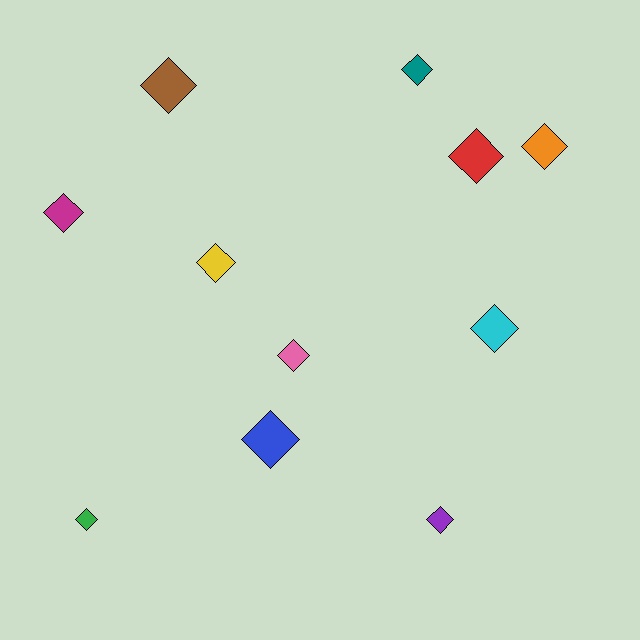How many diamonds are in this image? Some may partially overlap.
There are 11 diamonds.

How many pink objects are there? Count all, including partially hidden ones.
There is 1 pink object.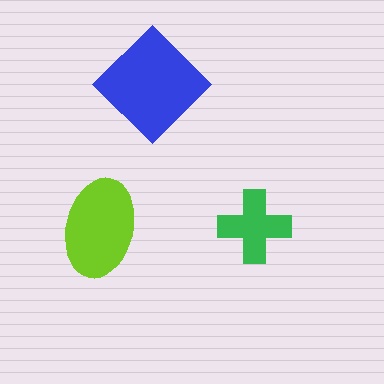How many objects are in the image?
There are 3 objects in the image.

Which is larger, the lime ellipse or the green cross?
The lime ellipse.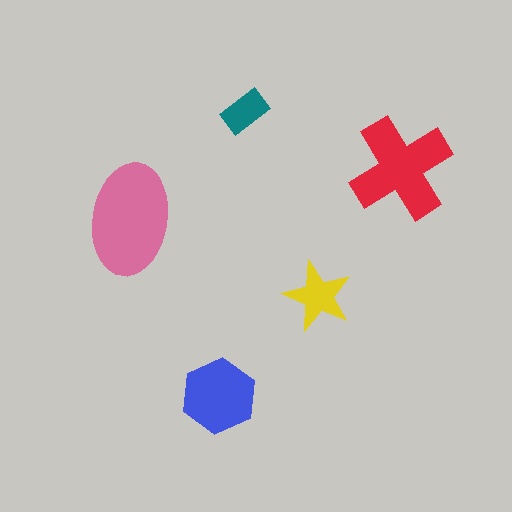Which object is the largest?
The pink ellipse.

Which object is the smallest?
The teal rectangle.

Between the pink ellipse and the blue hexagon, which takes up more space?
The pink ellipse.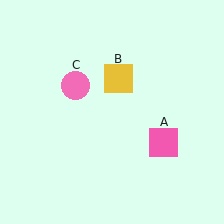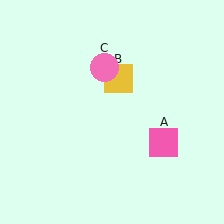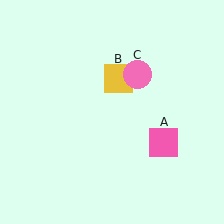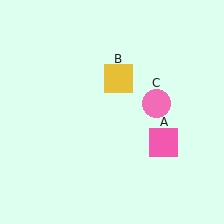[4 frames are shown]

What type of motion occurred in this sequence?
The pink circle (object C) rotated clockwise around the center of the scene.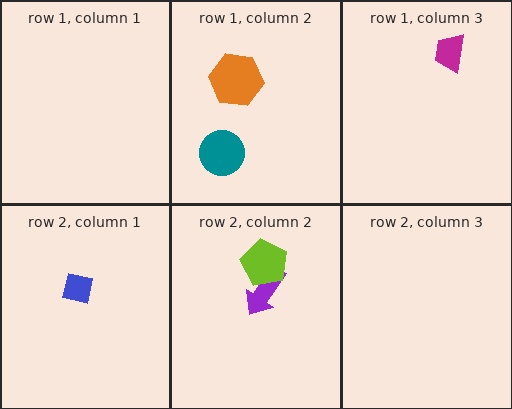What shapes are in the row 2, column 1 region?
The blue square.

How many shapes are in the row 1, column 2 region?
2.